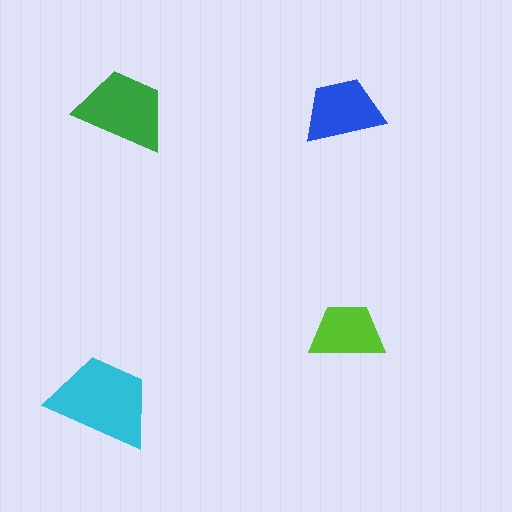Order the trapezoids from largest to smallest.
the cyan one, the green one, the blue one, the lime one.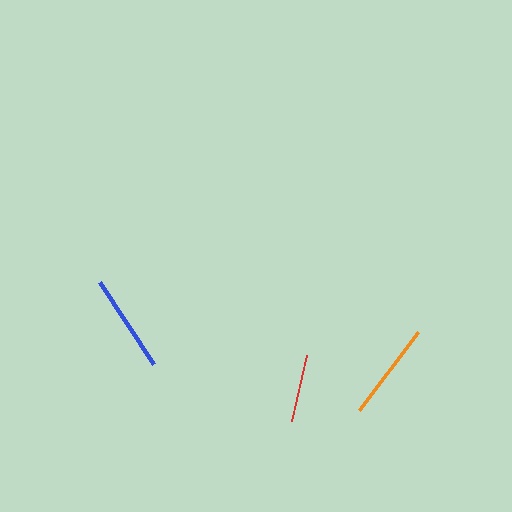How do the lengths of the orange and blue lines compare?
The orange and blue lines are approximately the same length.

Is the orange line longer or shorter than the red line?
The orange line is longer than the red line.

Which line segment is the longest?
The orange line is the longest at approximately 99 pixels.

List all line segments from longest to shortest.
From longest to shortest: orange, blue, red.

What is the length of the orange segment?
The orange segment is approximately 99 pixels long.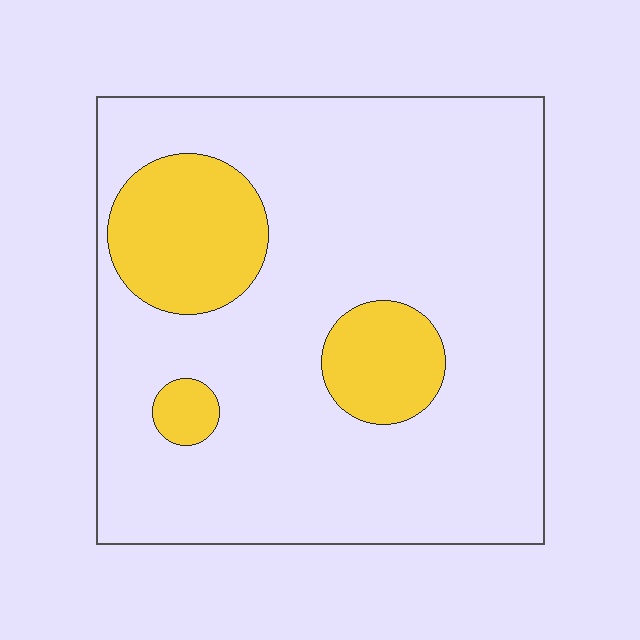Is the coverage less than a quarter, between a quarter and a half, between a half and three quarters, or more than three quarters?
Less than a quarter.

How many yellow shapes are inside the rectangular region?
3.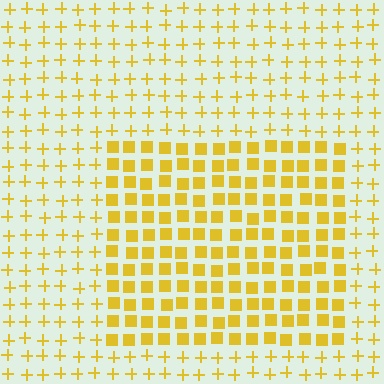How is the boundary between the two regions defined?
The boundary is defined by a change in element shape: squares inside vs. plus signs outside. All elements share the same color and spacing.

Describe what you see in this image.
The image is filled with small yellow elements arranged in a uniform grid. A rectangle-shaped region contains squares, while the surrounding area contains plus signs. The boundary is defined purely by the change in element shape.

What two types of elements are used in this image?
The image uses squares inside the rectangle region and plus signs outside it.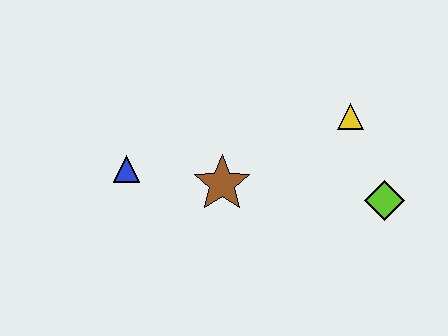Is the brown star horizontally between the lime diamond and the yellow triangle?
No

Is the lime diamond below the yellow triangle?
Yes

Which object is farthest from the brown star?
The lime diamond is farthest from the brown star.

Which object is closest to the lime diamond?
The yellow triangle is closest to the lime diamond.